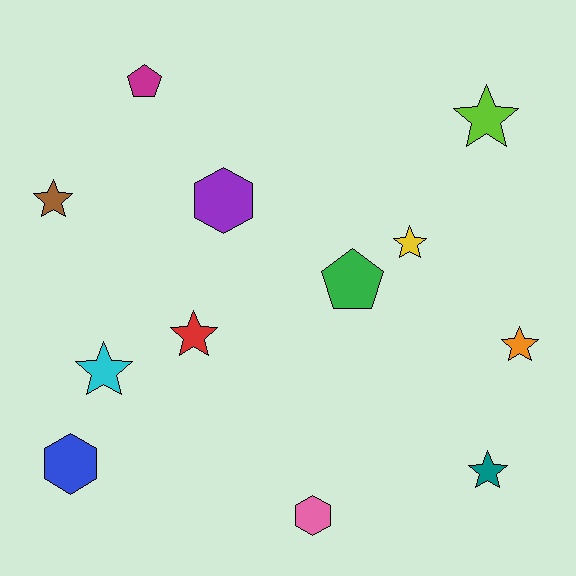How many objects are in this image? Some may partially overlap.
There are 12 objects.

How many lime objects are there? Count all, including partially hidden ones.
There is 1 lime object.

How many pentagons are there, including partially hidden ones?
There are 2 pentagons.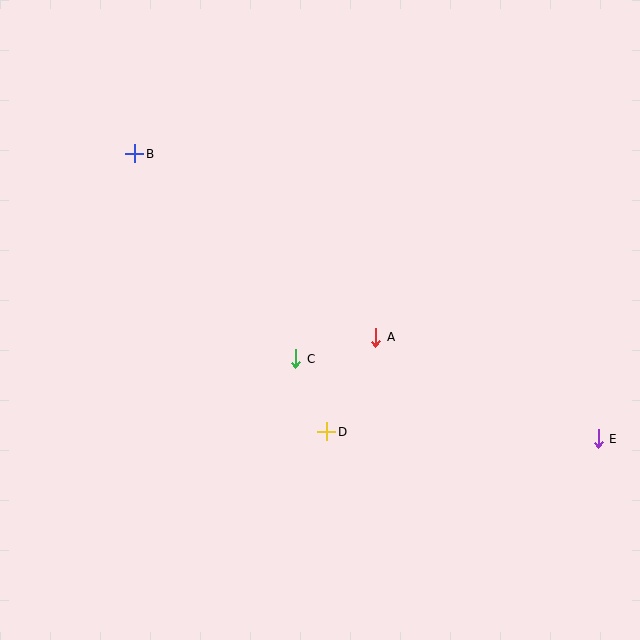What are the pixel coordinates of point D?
Point D is at (327, 432).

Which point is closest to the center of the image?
Point C at (296, 359) is closest to the center.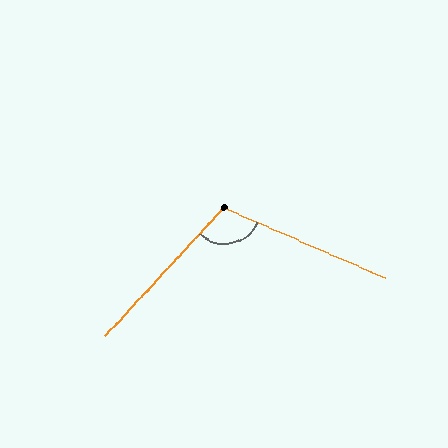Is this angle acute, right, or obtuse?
It is obtuse.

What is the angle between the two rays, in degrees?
Approximately 109 degrees.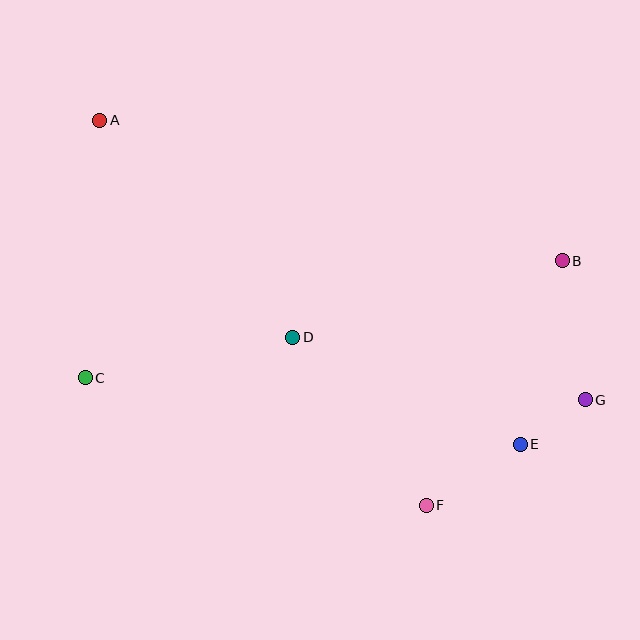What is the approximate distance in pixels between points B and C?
The distance between B and C is approximately 491 pixels.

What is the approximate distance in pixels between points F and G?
The distance between F and G is approximately 191 pixels.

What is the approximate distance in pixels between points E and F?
The distance between E and F is approximately 112 pixels.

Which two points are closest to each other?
Points E and G are closest to each other.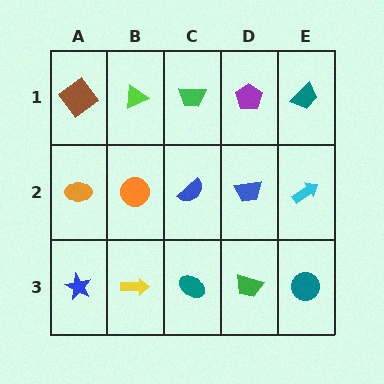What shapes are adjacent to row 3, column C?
A blue semicircle (row 2, column C), a yellow arrow (row 3, column B), a green trapezoid (row 3, column D).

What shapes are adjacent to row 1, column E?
A cyan arrow (row 2, column E), a purple pentagon (row 1, column D).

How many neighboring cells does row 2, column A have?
3.